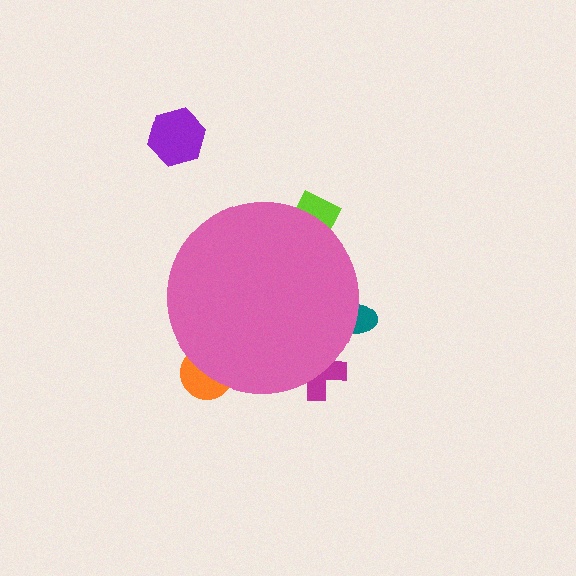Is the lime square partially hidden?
Yes, the lime square is partially hidden behind the pink circle.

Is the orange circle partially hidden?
Yes, the orange circle is partially hidden behind the pink circle.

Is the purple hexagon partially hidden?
No, the purple hexagon is fully visible.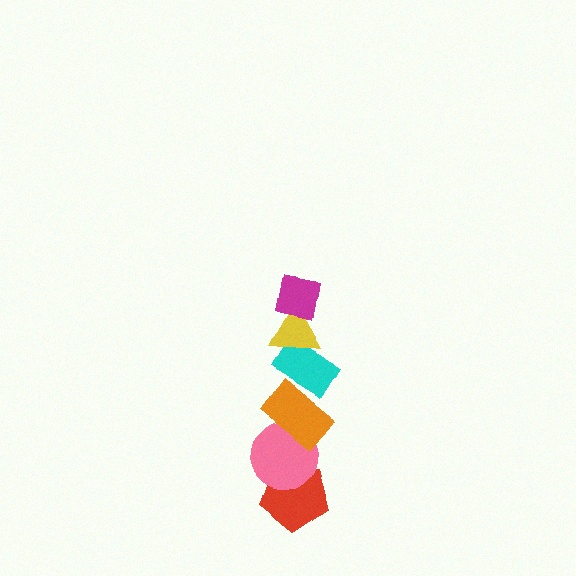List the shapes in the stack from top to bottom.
From top to bottom: the magenta square, the yellow triangle, the cyan rectangle, the orange rectangle, the pink circle, the red pentagon.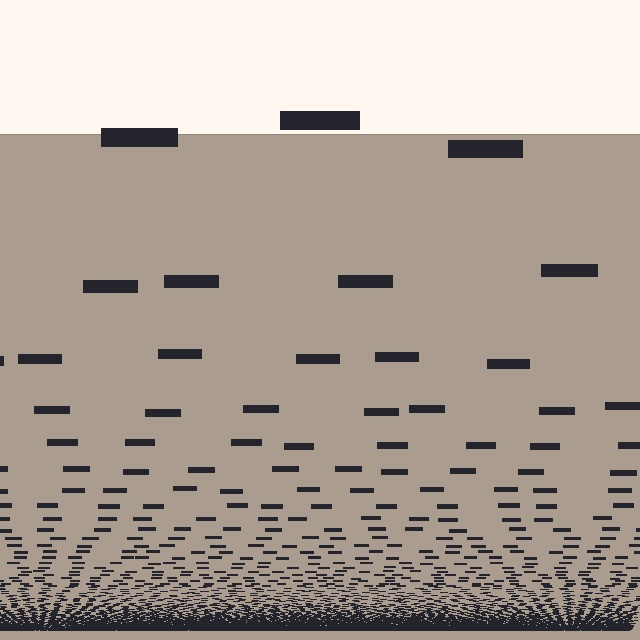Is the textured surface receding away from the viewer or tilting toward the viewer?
The surface appears to tilt toward the viewer. Texture elements get larger and sparser toward the top.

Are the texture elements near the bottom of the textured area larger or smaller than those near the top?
Smaller. The gradient is inverted — elements near the bottom are smaller and denser.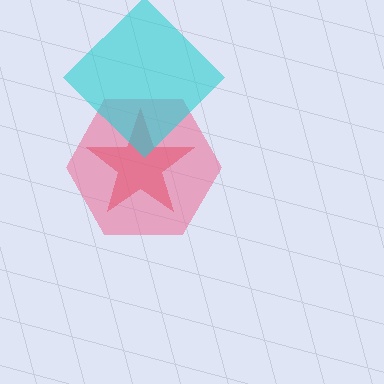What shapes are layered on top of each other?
The layered shapes are: a red star, a pink hexagon, a cyan diamond.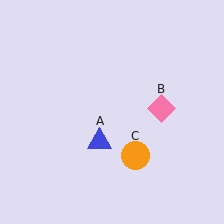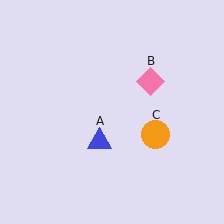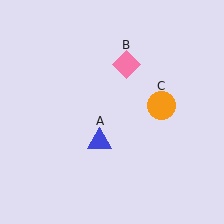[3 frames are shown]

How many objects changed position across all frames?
2 objects changed position: pink diamond (object B), orange circle (object C).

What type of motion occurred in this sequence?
The pink diamond (object B), orange circle (object C) rotated counterclockwise around the center of the scene.